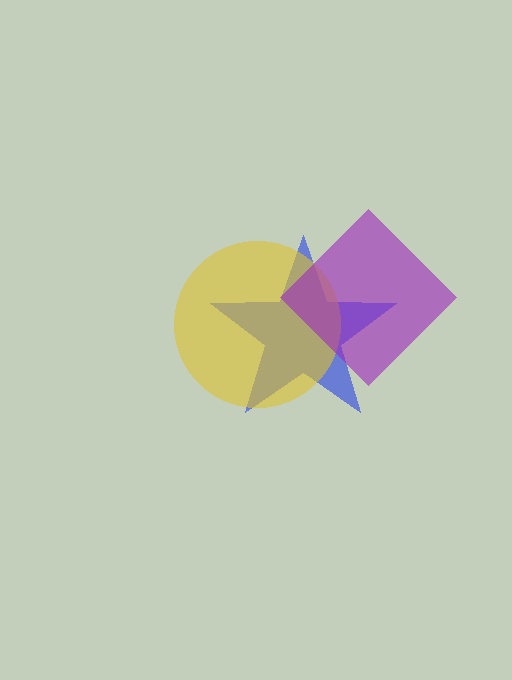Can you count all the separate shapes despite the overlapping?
Yes, there are 3 separate shapes.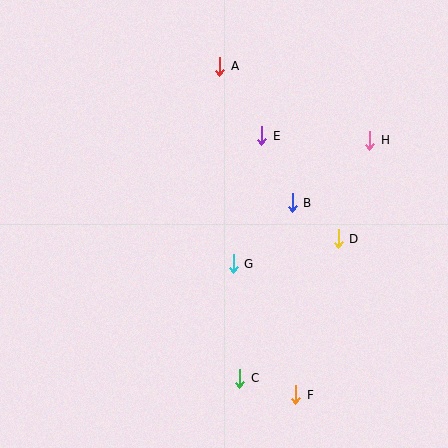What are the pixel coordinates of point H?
Point H is at (370, 140).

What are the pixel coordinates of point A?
Point A is at (220, 66).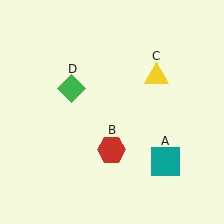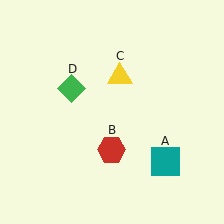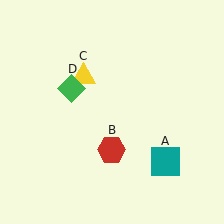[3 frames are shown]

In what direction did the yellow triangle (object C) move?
The yellow triangle (object C) moved left.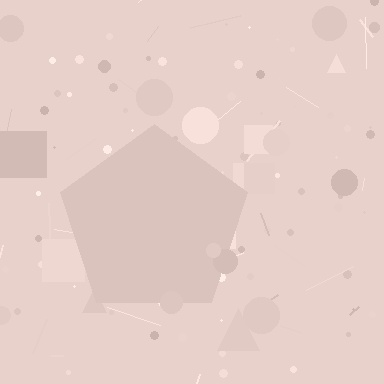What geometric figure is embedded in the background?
A pentagon is embedded in the background.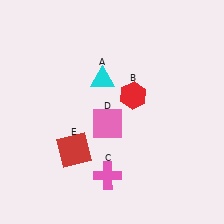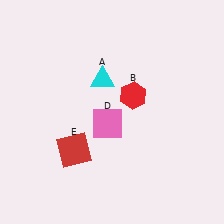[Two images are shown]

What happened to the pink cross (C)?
The pink cross (C) was removed in Image 2. It was in the bottom-left area of Image 1.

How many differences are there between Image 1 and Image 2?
There is 1 difference between the two images.